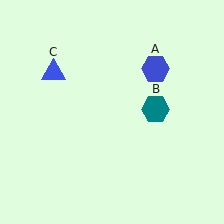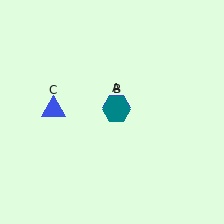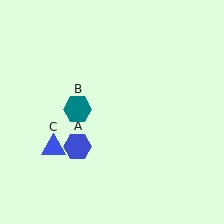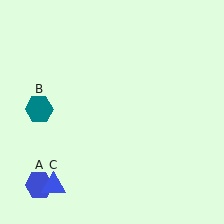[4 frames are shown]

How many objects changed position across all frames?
3 objects changed position: blue hexagon (object A), teal hexagon (object B), blue triangle (object C).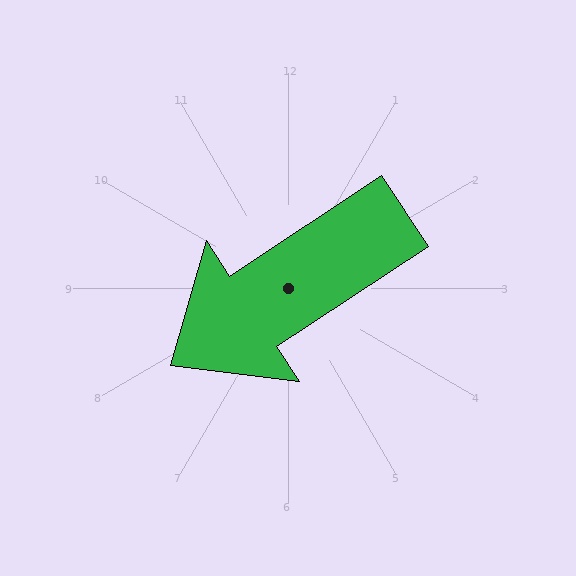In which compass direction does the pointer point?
Southwest.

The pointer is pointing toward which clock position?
Roughly 8 o'clock.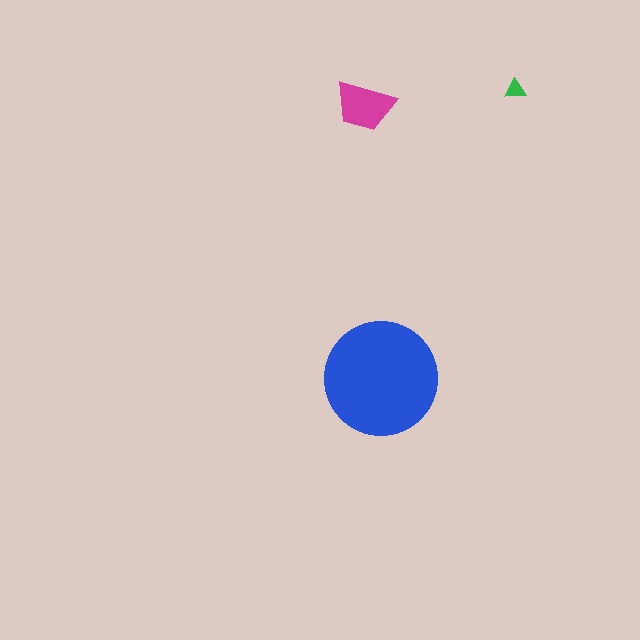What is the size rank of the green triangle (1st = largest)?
3rd.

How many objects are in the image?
There are 3 objects in the image.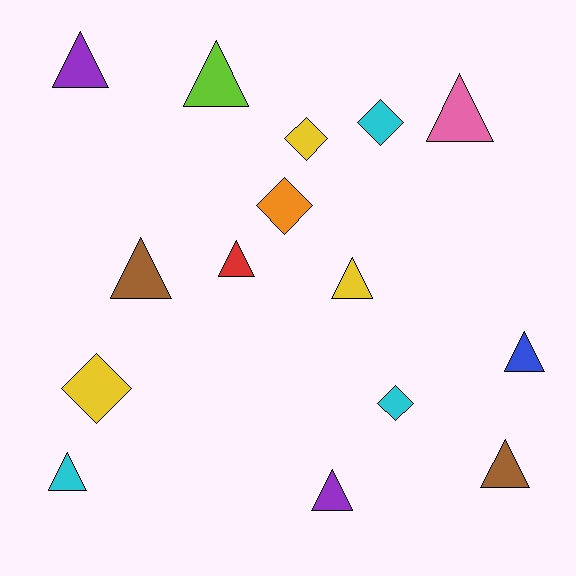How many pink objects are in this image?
There is 1 pink object.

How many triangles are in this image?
There are 10 triangles.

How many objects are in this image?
There are 15 objects.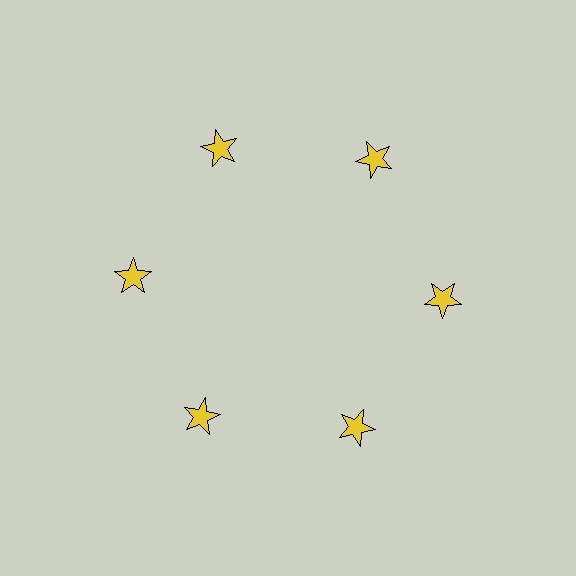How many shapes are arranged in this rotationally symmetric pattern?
There are 6 shapes, arranged in 6 groups of 1.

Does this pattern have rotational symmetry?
Yes, this pattern has 6-fold rotational symmetry. It looks the same after rotating 60 degrees around the center.